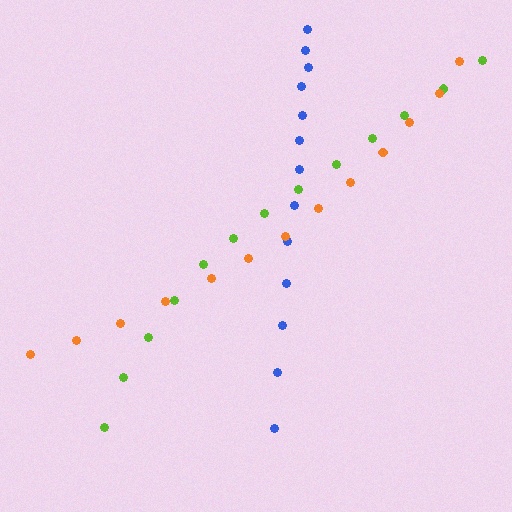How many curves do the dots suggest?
There are 3 distinct paths.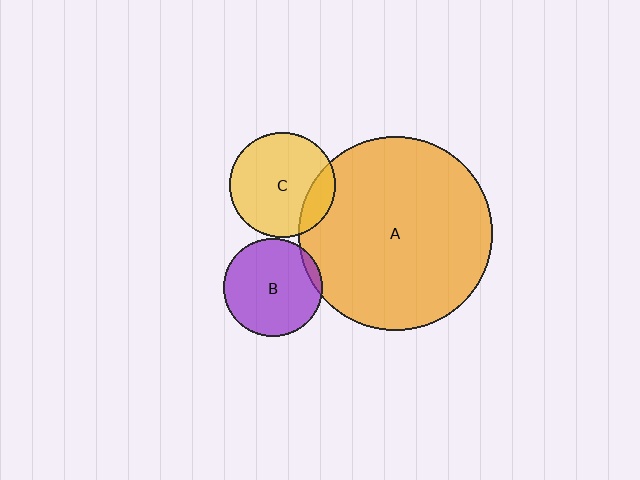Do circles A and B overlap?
Yes.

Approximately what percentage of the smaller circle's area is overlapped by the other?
Approximately 5%.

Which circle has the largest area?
Circle A (orange).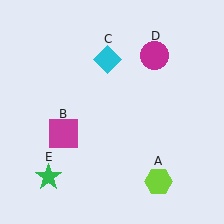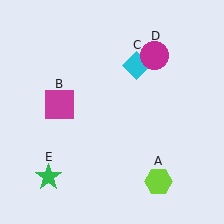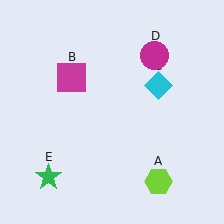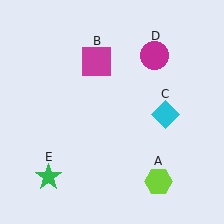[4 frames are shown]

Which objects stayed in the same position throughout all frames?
Lime hexagon (object A) and magenta circle (object D) and green star (object E) remained stationary.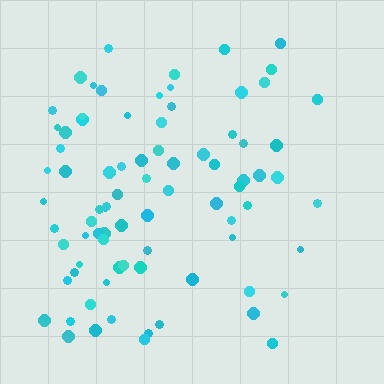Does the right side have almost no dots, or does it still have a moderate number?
Still a moderate number, just noticeably fewer than the left.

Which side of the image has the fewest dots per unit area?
The right.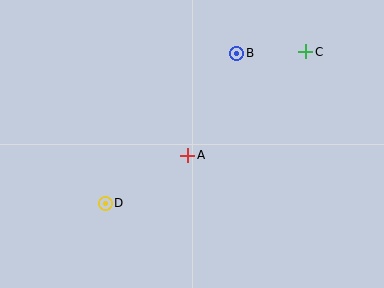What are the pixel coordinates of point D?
Point D is at (105, 203).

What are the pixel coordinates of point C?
Point C is at (306, 52).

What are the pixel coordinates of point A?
Point A is at (188, 155).